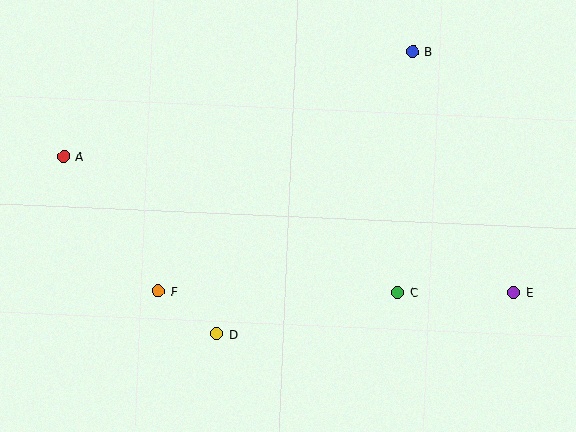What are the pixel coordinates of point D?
Point D is at (217, 334).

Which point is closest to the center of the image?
Point C at (397, 292) is closest to the center.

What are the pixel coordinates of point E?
Point E is at (513, 292).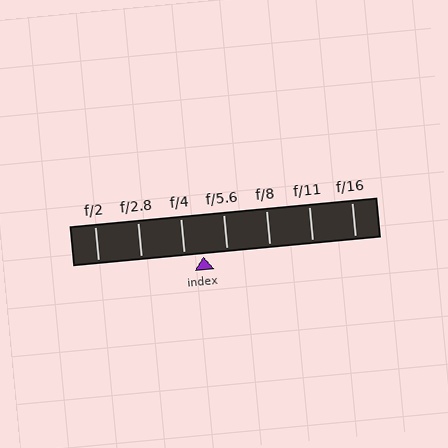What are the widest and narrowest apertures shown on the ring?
The widest aperture shown is f/2 and the narrowest is f/16.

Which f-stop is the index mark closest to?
The index mark is closest to f/4.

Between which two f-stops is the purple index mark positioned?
The index mark is between f/4 and f/5.6.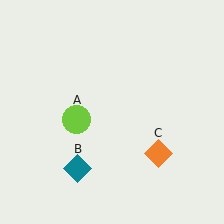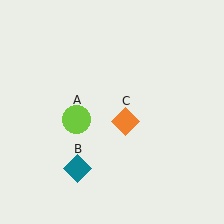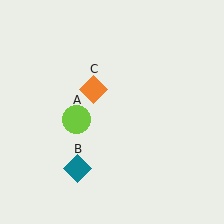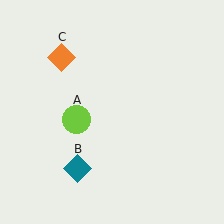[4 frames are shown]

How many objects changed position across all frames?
1 object changed position: orange diamond (object C).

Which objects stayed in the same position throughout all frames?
Lime circle (object A) and teal diamond (object B) remained stationary.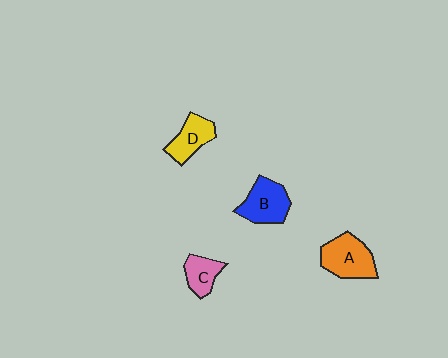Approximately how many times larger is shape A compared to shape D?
Approximately 1.4 times.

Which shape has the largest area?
Shape A (orange).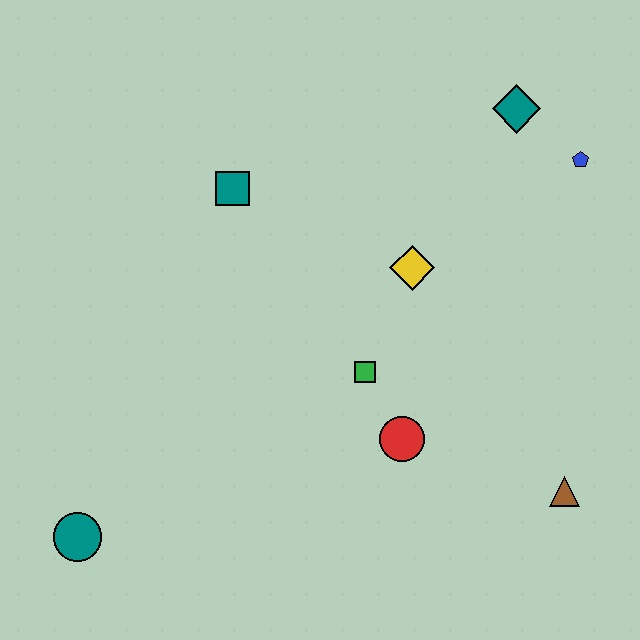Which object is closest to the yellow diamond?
The green square is closest to the yellow diamond.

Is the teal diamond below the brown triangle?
No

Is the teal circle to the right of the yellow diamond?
No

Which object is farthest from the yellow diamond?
The teal circle is farthest from the yellow diamond.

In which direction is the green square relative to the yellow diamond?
The green square is below the yellow diamond.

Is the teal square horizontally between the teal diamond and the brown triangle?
No